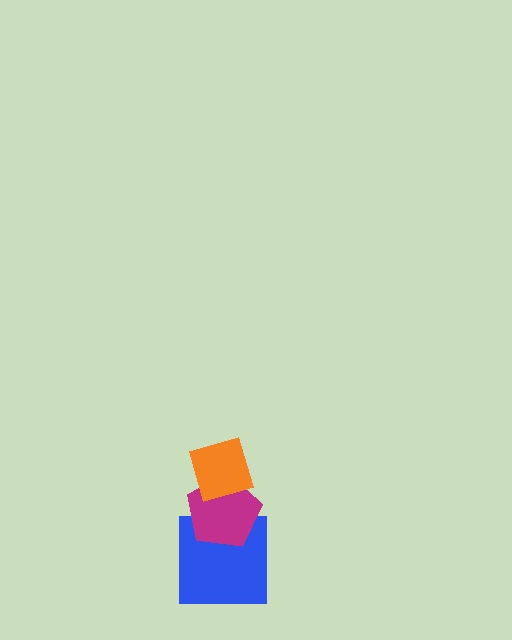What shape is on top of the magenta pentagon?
The orange diamond is on top of the magenta pentagon.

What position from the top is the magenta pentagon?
The magenta pentagon is 2nd from the top.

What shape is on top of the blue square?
The magenta pentagon is on top of the blue square.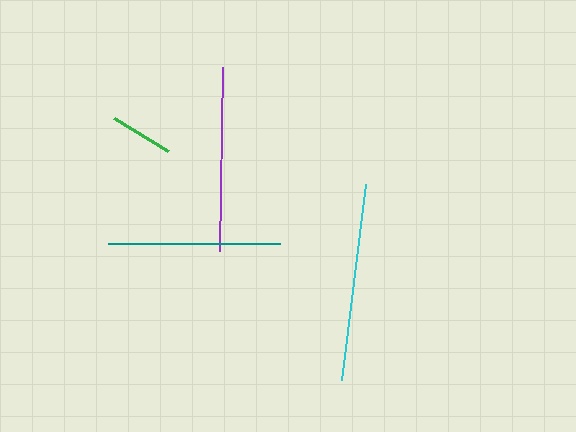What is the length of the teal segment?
The teal segment is approximately 172 pixels long.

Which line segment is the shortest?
The green line is the shortest at approximately 64 pixels.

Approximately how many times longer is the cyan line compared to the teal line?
The cyan line is approximately 1.1 times the length of the teal line.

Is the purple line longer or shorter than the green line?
The purple line is longer than the green line.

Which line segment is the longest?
The cyan line is the longest at approximately 197 pixels.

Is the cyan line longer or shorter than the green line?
The cyan line is longer than the green line.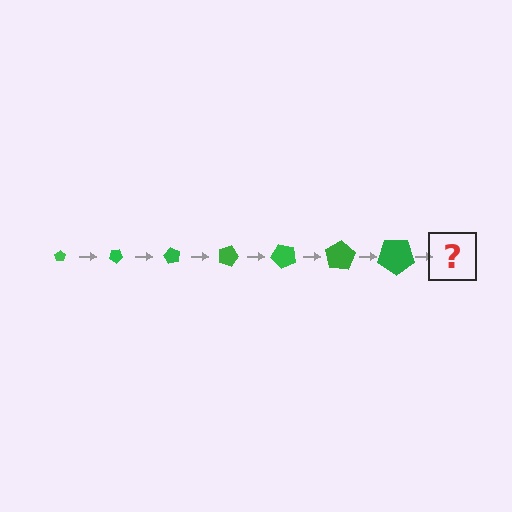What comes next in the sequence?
The next element should be a pentagon, larger than the previous one and rotated 210 degrees from the start.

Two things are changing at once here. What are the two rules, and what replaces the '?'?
The two rules are that the pentagon grows larger each step and it rotates 30 degrees each step. The '?' should be a pentagon, larger than the previous one and rotated 210 degrees from the start.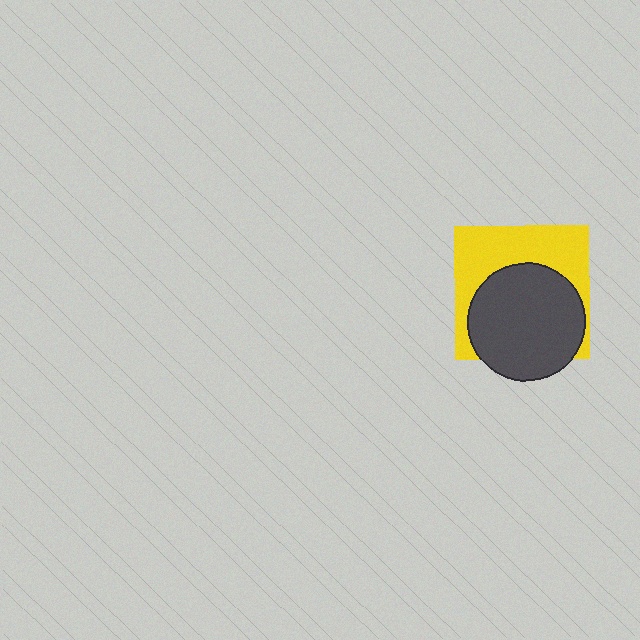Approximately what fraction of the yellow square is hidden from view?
Roughly 54% of the yellow square is hidden behind the dark gray circle.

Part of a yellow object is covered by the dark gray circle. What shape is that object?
It is a square.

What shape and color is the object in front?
The object in front is a dark gray circle.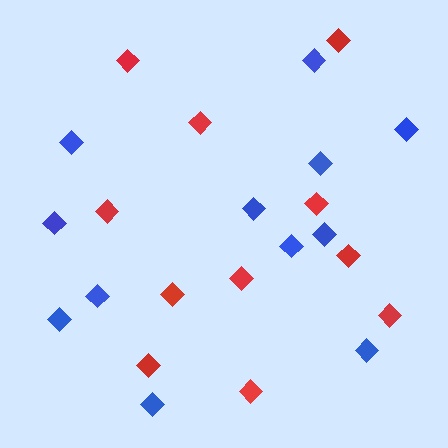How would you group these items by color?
There are 2 groups: one group of red diamonds (11) and one group of blue diamonds (12).